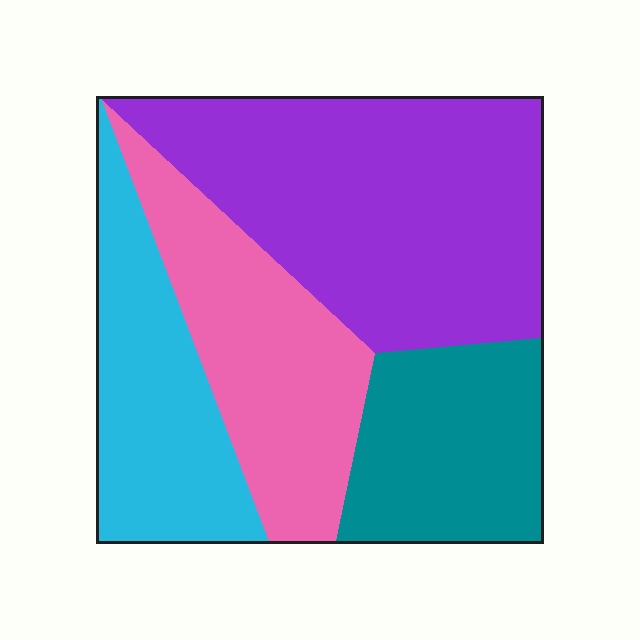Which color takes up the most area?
Purple, at roughly 40%.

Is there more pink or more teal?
Pink.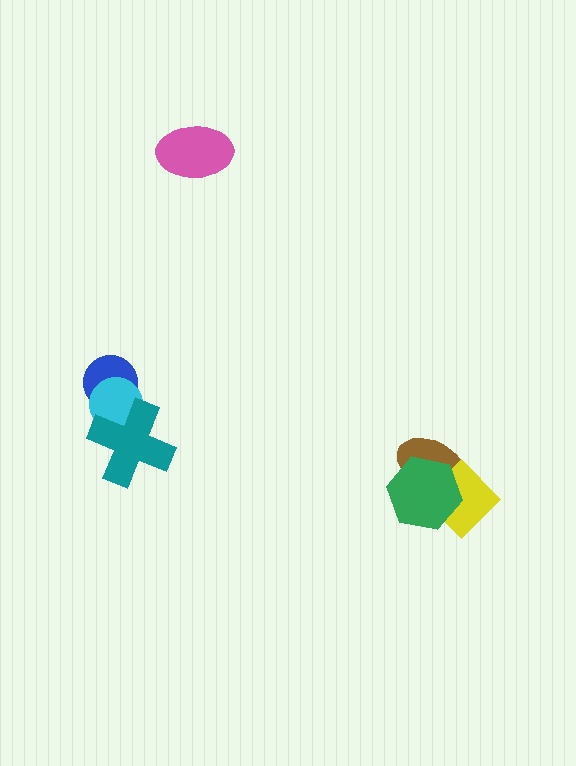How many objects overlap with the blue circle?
1 object overlaps with the blue circle.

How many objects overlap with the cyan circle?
2 objects overlap with the cyan circle.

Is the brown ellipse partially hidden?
Yes, it is partially covered by another shape.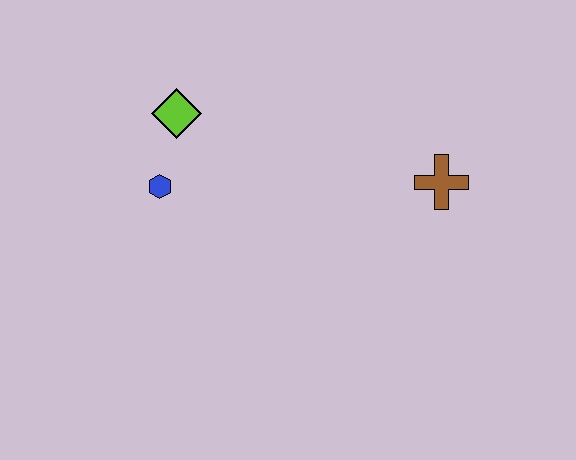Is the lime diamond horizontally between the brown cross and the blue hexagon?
Yes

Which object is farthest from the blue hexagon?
The brown cross is farthest from the blue hexagon.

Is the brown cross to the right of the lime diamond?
Yes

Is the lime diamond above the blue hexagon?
Yes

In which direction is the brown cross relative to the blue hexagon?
The brown cross is to the right of the blue hexagon.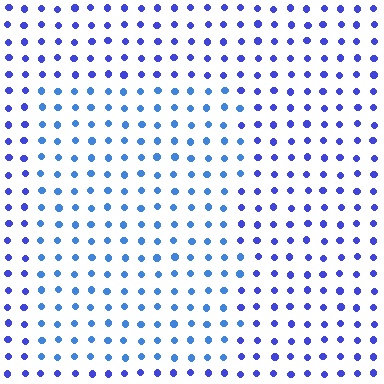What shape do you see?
I see a rectangle.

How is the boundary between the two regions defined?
The boundary is defined purely by a slight shift in hue (about 26 degrees). Spacing, size, and orientation are identical on both sides.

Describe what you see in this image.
The image is filled with small blue elements in a uniform arrangement. A rectangle-shaped region is visible where the elements are tinted to a slightly different hue, forming a subtle color boundary.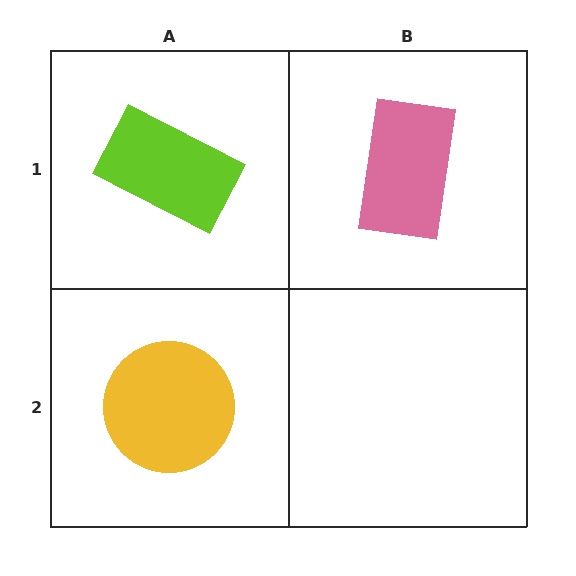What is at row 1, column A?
A lime rectangle.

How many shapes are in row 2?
1 shape.